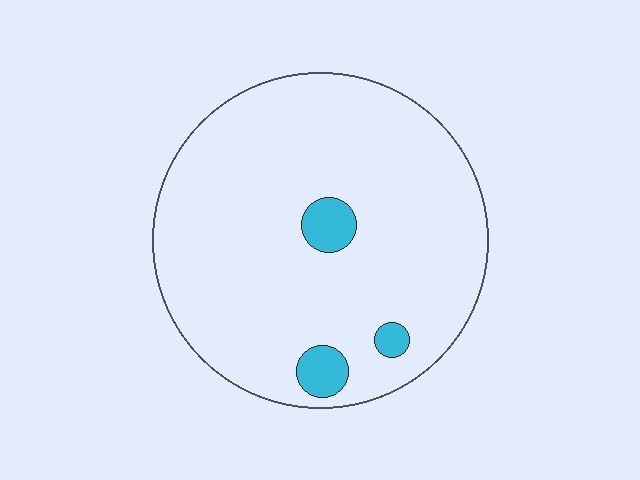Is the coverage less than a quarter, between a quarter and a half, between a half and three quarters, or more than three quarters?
Less than a quarter.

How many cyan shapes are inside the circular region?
3.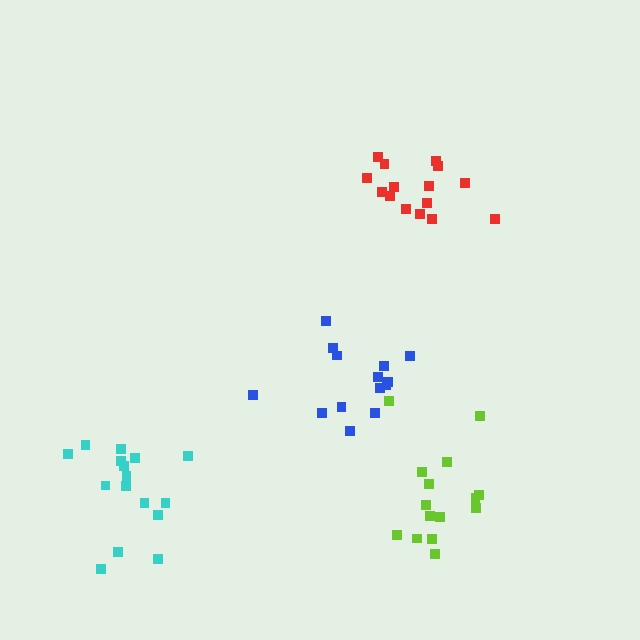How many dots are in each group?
Group 1: 14 dots, Group 2: 15 dots, Group 3: 16 dots, Group 4: 15 dots (60 total).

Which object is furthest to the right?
The red cluster is rightmost.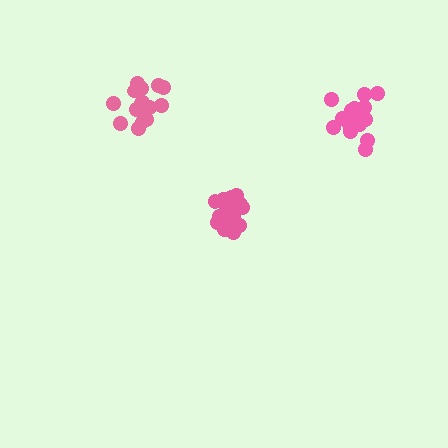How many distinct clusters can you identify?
There are 3 distinct clusters.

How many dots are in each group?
Group 1: 18 dots, Group 2: 18 dots, Group 3: 17 dots (53 total).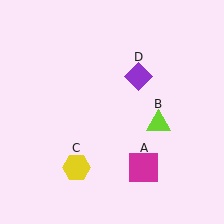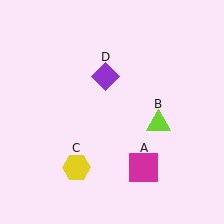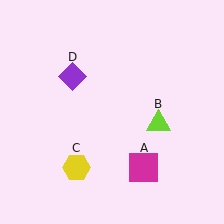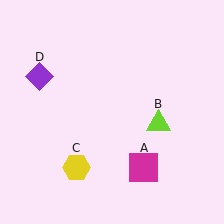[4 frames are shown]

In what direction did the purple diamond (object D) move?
The purple diamond (object D) moved left.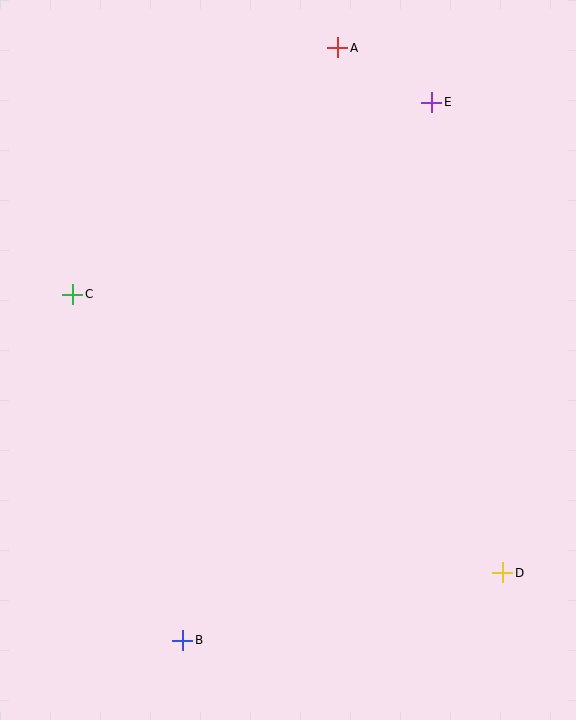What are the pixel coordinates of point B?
Point B is at (183, 640).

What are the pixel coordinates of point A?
Point A is at (338, 48).